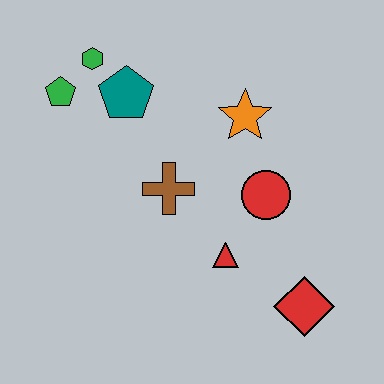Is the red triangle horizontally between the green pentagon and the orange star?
Yes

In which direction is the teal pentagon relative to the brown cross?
The teal pentagon is above the brown cross.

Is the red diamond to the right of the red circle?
Yes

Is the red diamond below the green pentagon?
Yes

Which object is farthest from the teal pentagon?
The red diamond is farthest from the teal pentagon.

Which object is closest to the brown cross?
The red triangle is closest to the brown cross.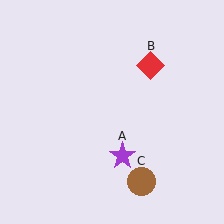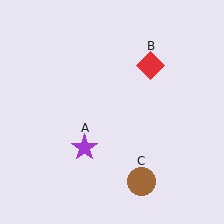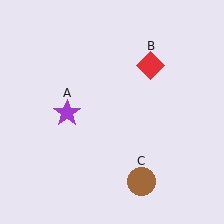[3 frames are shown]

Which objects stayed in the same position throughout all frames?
Red diamond (object B) and brown circle (object C) remained stationary.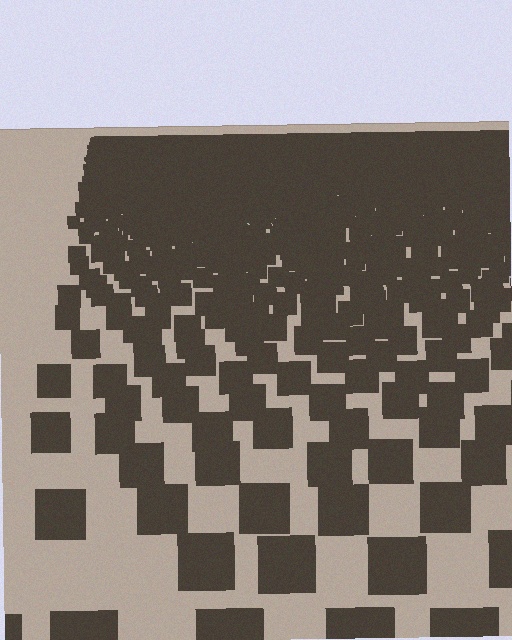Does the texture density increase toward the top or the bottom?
Density increases toward the top.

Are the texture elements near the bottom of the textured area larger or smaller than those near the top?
Larger. Near the bottom, elements are closer to the viewer and appear at a bigger on-screen size.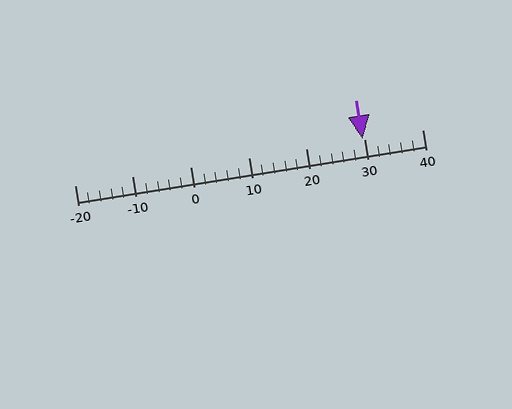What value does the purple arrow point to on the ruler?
The purple arrow points to approximately 30.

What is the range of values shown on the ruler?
The ruler shows values from -20 to 40.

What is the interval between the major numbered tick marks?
The major tick marks are spaced 10 units apart.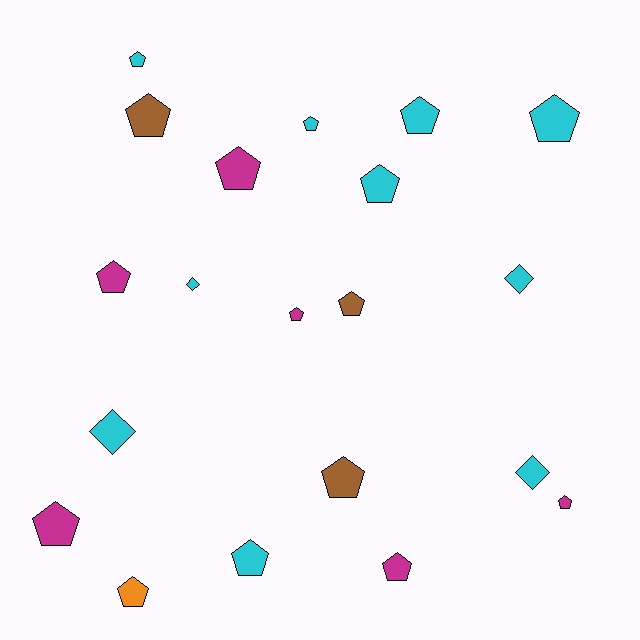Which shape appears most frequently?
Pentagon, with 16 objects.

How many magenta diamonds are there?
There are no magenta diamonds.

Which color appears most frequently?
Cyan, with 10 objects.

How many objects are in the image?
There are 20 objects.